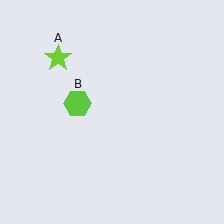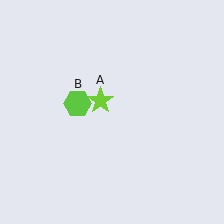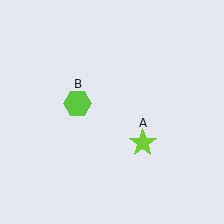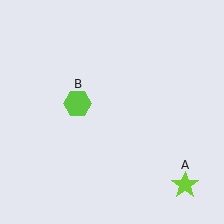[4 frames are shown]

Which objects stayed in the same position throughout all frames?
Lime hexagon (object B) remained stationary.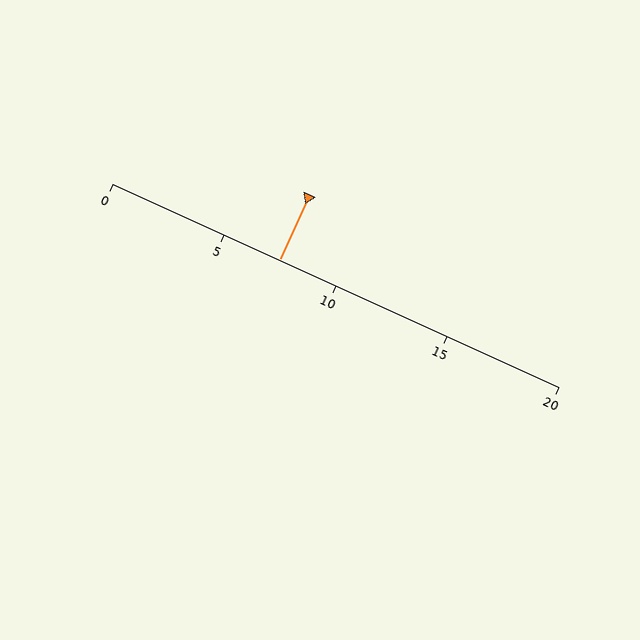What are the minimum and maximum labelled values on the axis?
The axis runs from 0 to 20.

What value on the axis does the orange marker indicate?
The marker indicates approximately 7.5.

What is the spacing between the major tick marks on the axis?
The major ticks are spaced 5 apart.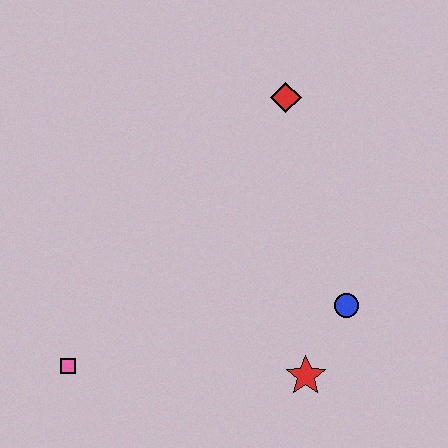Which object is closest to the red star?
The blue circle is closest to the red star.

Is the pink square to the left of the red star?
Yes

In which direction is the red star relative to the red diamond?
The red star is below the red diamond.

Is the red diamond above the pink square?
Yes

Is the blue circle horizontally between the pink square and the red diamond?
No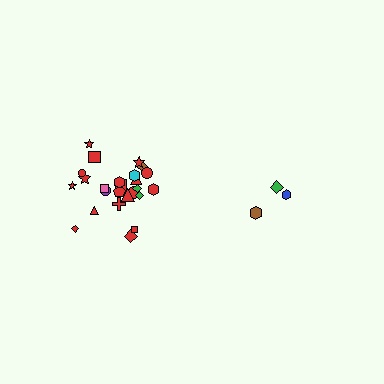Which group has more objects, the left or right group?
The left group.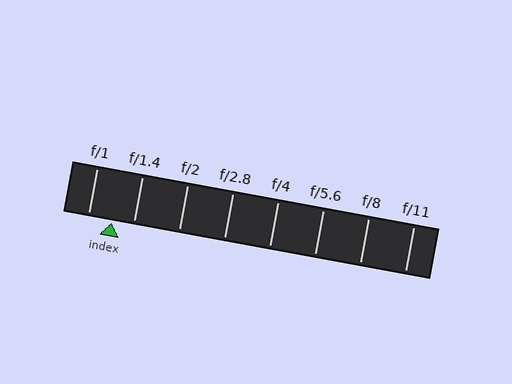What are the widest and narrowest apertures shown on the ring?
The widest aperture shown is f/1 and the narrowest is f/11.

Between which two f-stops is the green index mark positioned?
The index mark is between f/1 and f/1.4.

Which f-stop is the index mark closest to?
The index mark is closest to f/1.4.